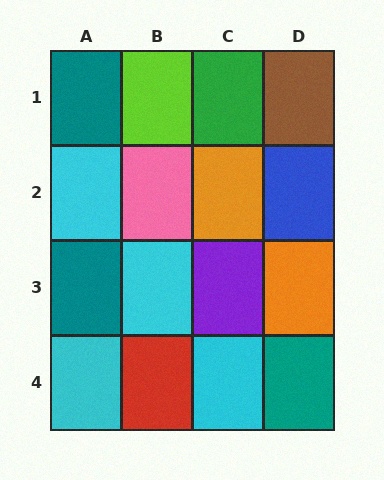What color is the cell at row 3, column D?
Orange.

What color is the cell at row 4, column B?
Red.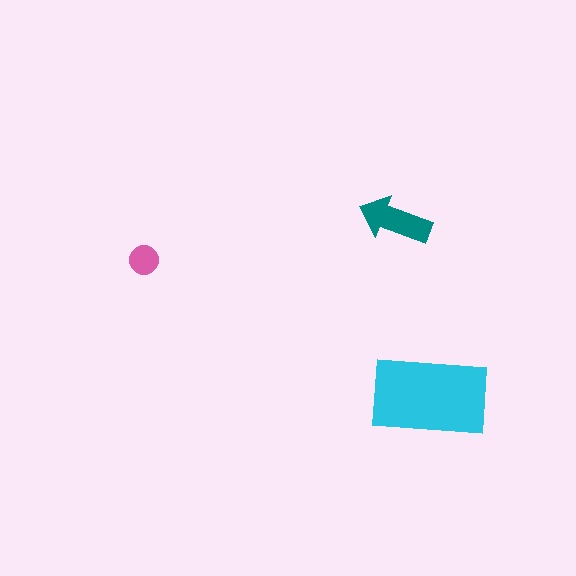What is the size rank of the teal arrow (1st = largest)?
2nd.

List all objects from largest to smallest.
The cyan rectangle, the teal arrow, the pink circle.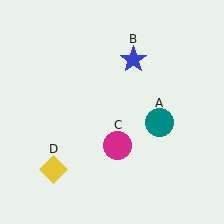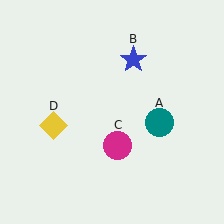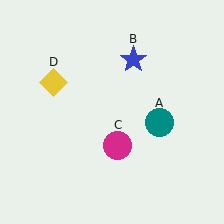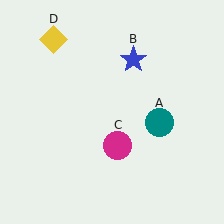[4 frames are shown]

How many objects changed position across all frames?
1 object changed position: yellow diamond (object D).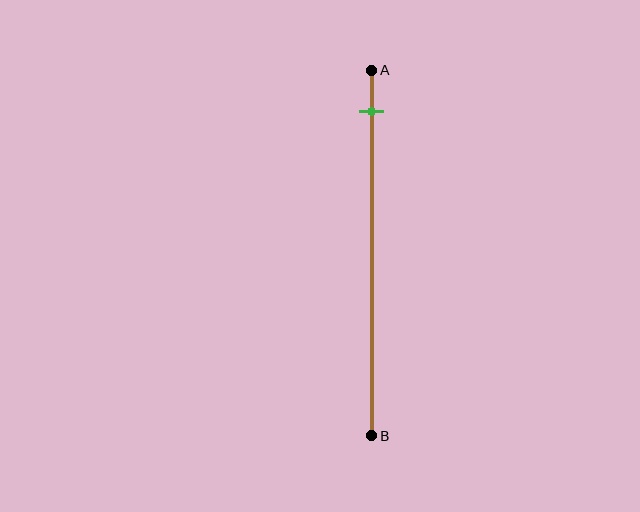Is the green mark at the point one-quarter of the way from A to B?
No, the mark is at about 10% from A, not at the 25% one-quarter point.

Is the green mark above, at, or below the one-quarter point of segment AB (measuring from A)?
The green mark is above the one-quarter point of segment AB.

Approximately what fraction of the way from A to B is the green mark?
The green mark is approximately 10% of the way from A to B.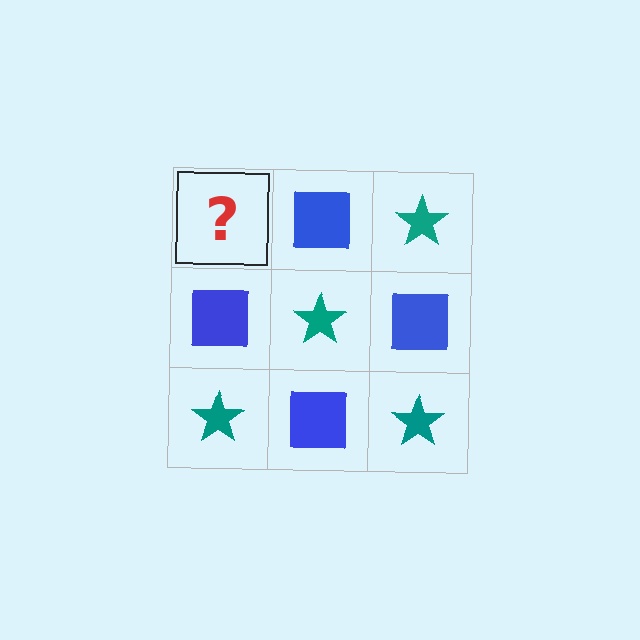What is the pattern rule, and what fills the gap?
The rule is that it alternates teal star and blue square in a checkerboard pattern. The gap should be filled with a teal star.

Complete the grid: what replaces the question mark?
The question mark should be replaced with a teal star.